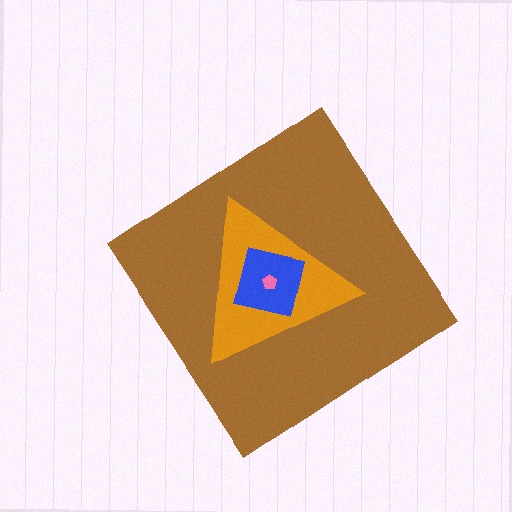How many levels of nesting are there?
4.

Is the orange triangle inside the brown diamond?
Yes.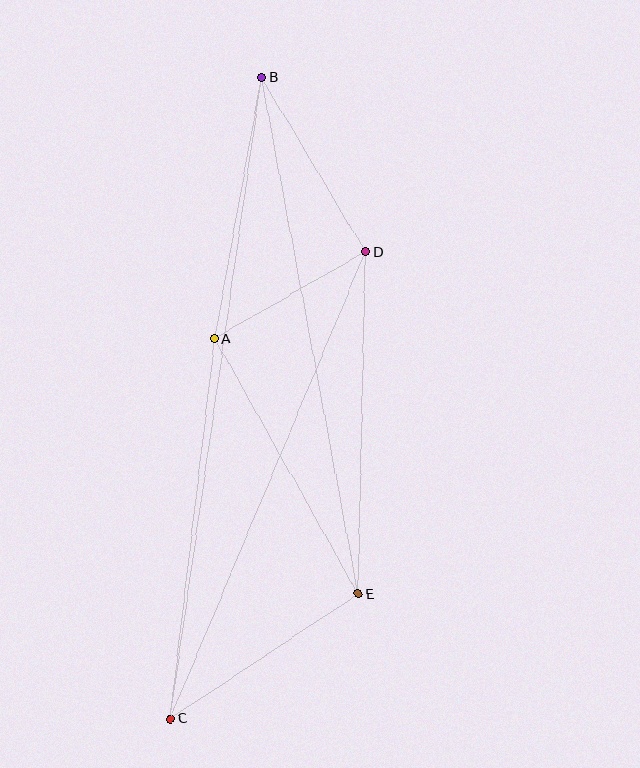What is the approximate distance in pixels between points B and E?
The distance between B and E is approximately 526 pixels.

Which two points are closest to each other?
Points A and D are closest to each other.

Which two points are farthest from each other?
Points B and C are farthest from each other.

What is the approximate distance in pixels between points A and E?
The distance between A and E is approximately 293 pixels.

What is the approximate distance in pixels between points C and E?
The distance between C and E is approximately 226 pixels.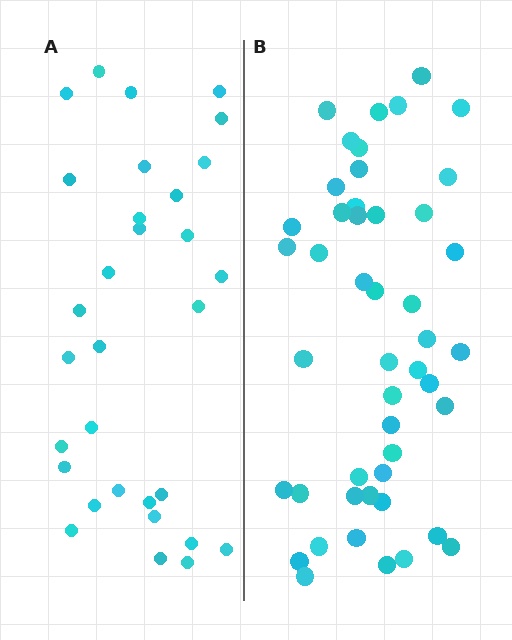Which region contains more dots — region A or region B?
Region B (the right region) has more dots.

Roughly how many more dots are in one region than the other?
Region B has approximately 15 more dots than region A.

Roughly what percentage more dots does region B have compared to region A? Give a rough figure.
About 50% more.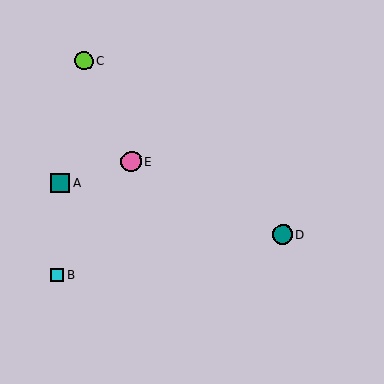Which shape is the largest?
The pink circle (labeled E) is the largest.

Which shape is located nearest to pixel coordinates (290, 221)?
The teal circle (labeled D) at (283, 235) is nearest to that location.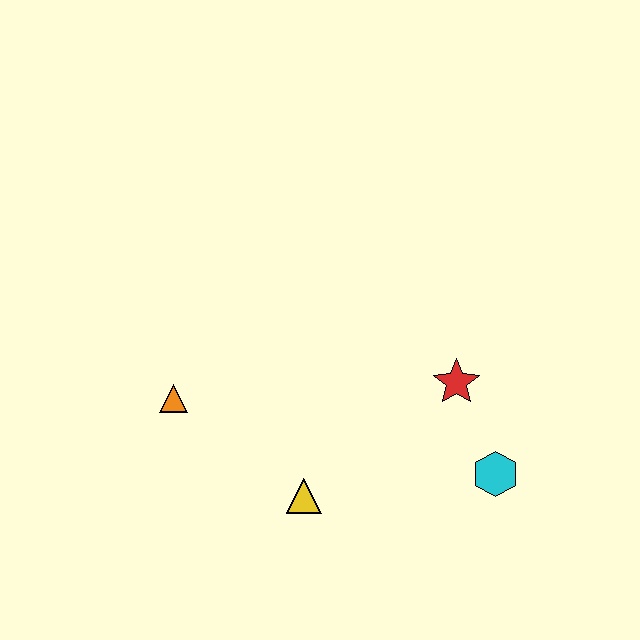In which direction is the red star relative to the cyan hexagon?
The red star is above the cyan hexagon.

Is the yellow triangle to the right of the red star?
No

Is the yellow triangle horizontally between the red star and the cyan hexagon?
No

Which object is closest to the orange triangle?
The yellow triangle is closest to the orange triangle.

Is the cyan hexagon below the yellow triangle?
No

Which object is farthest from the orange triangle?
The cyan hexagon is farthest from the orange triangle.